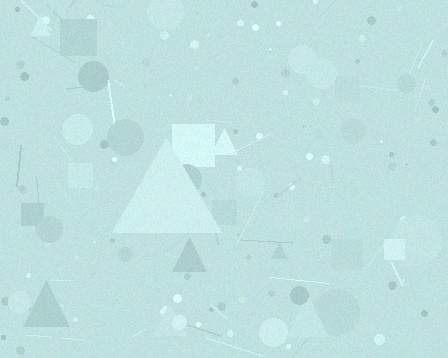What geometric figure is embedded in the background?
A triangle is embedded in the background.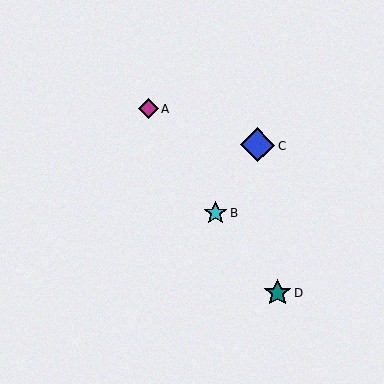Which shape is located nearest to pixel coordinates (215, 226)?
The cyan star (labeled B) at (215, 213) is nearest to that location.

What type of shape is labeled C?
Shape C is a blue diamond.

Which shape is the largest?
The blue diamond (labeled C) is the largest.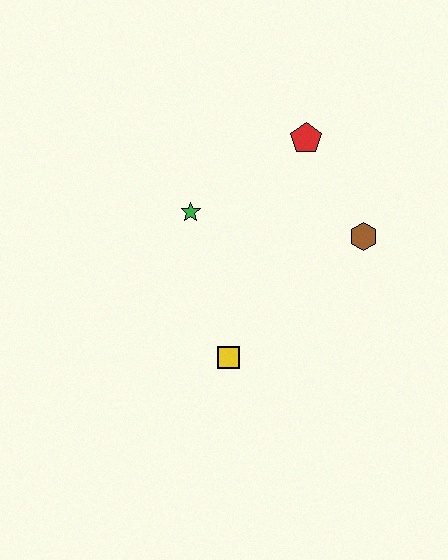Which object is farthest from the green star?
The brown hexagon is farthest from the green star.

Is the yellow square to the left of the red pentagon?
Yes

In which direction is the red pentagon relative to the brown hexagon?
The red pentagon is above the brown hexagon.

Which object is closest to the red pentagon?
The brown hexagon is closest to the red pentagon.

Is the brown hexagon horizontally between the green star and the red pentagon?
No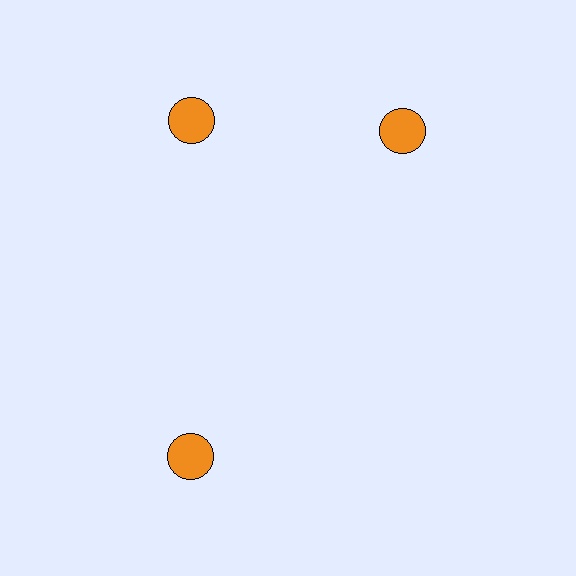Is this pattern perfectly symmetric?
No. The 3 orange circles are arranged in a ring, but one element near the 3 o'clock position is rotated out of alignment along the ring, breaking the 3-fold rotational symmetry.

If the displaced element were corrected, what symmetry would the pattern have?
It would have 3-fold rotational symmetry — the pattern would map onto itself every 120 degrees.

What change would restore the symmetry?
The symmetry would be restored by rotating it back into even spacing with its neighbors so that all 3 circles sit at equal angles and equal distance from the center.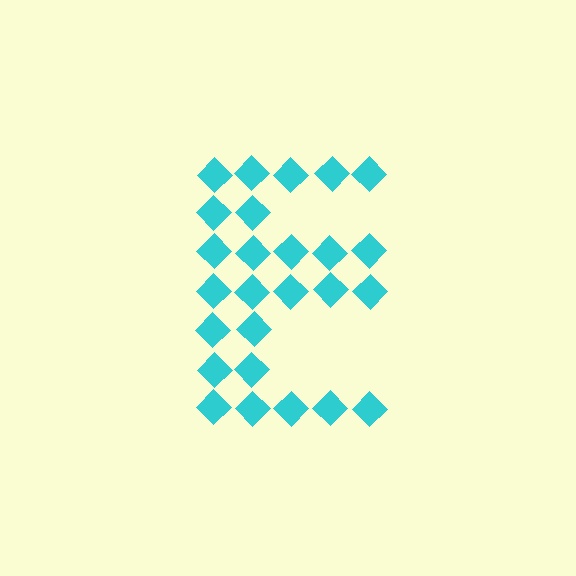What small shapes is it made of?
It is made of small diamonds.